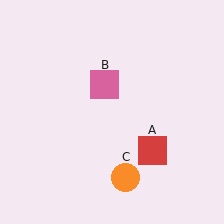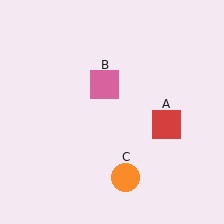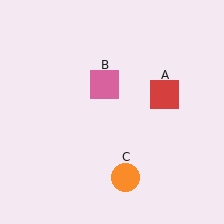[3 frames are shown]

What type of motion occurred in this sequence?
The red square (object A) rotated counterclockwise around the center of the scene.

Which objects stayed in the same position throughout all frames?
Pink square (object B) and orange circle (object C) remained stationary.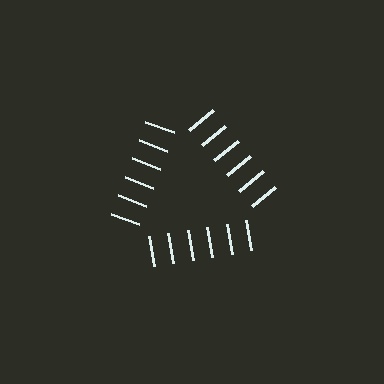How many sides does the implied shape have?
3 sides — the line-ends trace a triangle.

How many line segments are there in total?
18 — 6 along each of the 3 edges.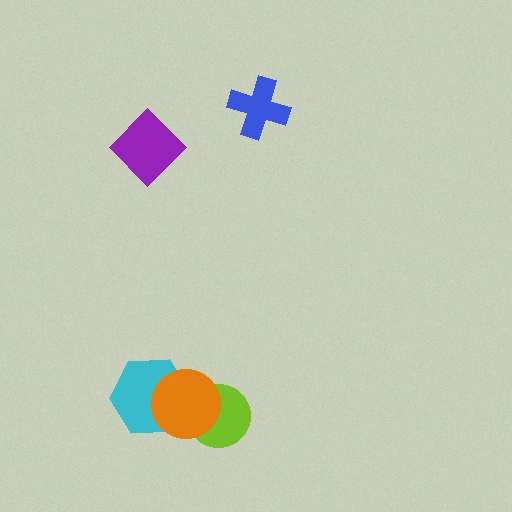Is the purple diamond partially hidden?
No, no other shape covers it.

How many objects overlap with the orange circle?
2 objects overlap with the orange circle.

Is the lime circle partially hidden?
Yes, it is partially covered by another shape.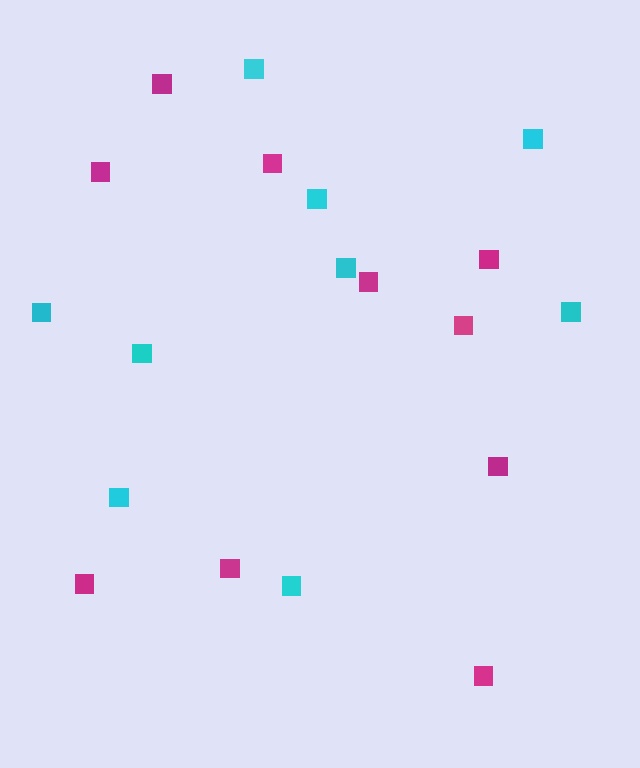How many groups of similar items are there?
There are 2 groups: one group of magenta squares (10) and one group of cyan squares (9).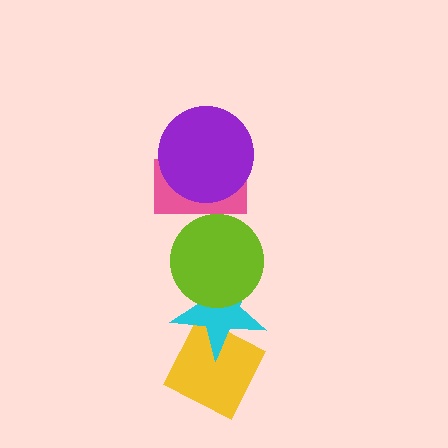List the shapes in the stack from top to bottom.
From top to bottom: the purple circle, the pink rectangle, the lime circle, the cyan star, the yellow diamond.